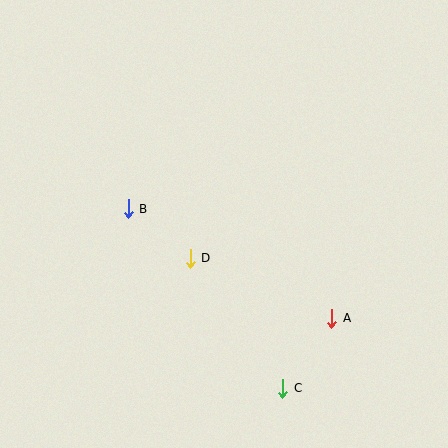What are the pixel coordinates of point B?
Point B is at (128, 209).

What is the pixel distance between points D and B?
The distance between D and B is 80 pixels.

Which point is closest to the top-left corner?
Point B is closest to the top-left corner.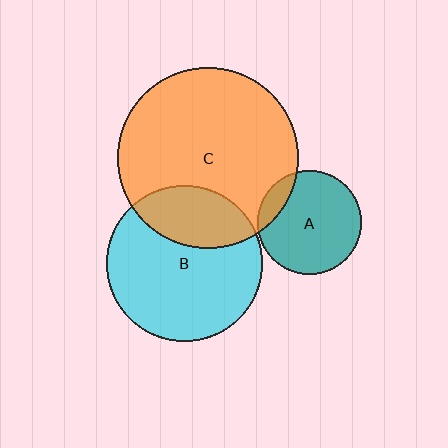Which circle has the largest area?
Circle C (orange).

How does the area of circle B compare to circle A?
Approximately 2.3 times.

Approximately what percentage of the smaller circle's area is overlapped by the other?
Approximately 30%.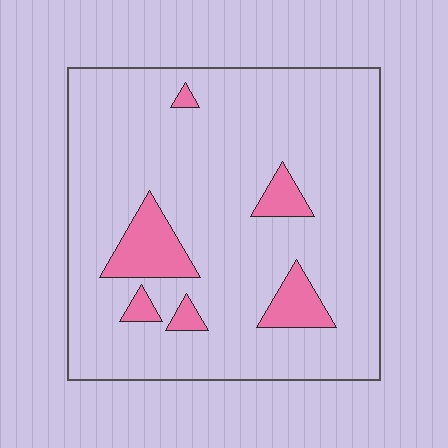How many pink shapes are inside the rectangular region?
6.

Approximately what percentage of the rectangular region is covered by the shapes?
Approximately 10%.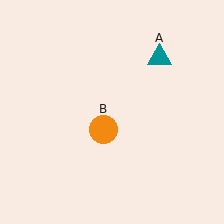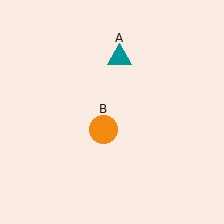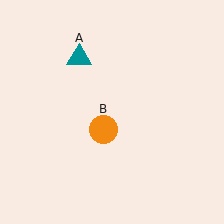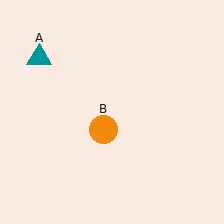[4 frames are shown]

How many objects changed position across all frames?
1 object changed position: teal triangle (object A).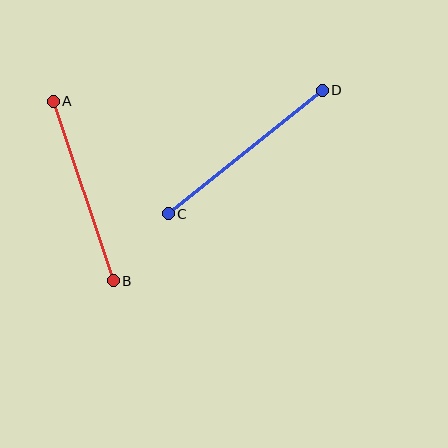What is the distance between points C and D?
The distance is approximately 197 pixels.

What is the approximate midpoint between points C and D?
The midpoint is at approximately (245, 152) pixels.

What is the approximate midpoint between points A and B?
The midpoint is at approximately (83, 191) pixels.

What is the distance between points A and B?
The distance is approximately 190 pixels.